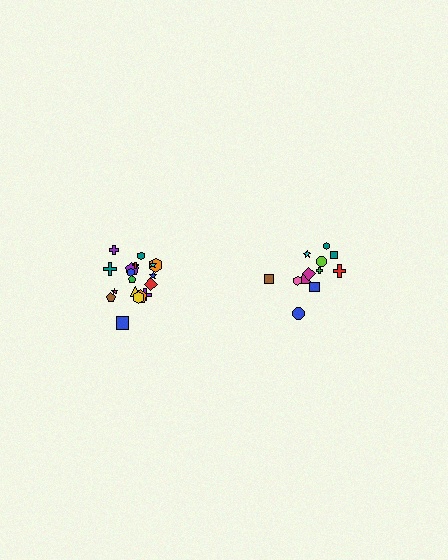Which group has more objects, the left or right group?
The left group.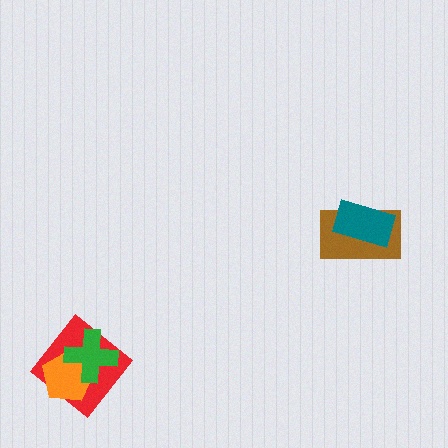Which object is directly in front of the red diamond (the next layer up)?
The orange pentagon is directly in front of the red diamond.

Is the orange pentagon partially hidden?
Yes, it is partially covered by another shape.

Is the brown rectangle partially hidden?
Yes, it is partially covered by another shape.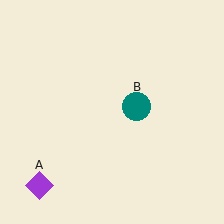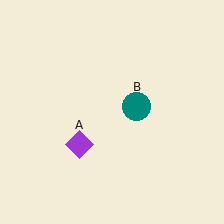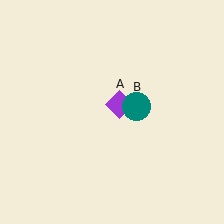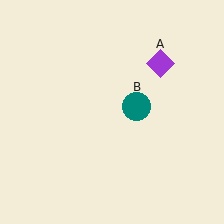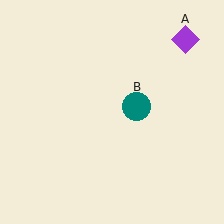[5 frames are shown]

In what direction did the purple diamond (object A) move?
The purple diamond (object A) moved up and to the right.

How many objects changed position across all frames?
1 object changed position: purple diamond (object A).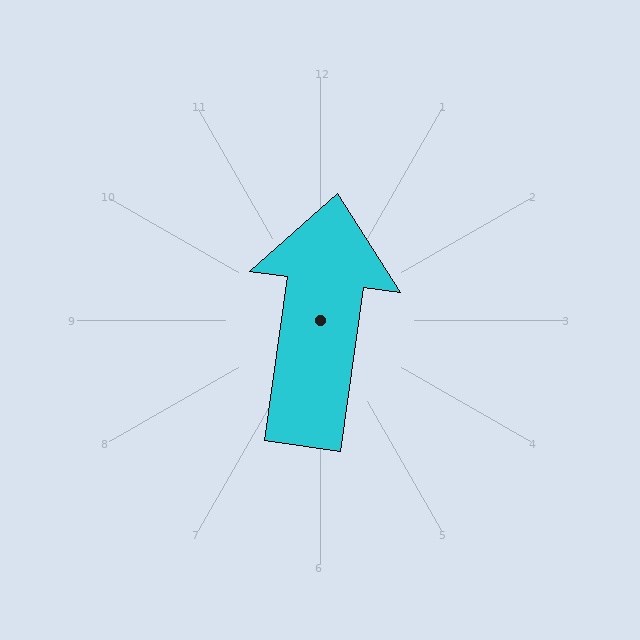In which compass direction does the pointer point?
North.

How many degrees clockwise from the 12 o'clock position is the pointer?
Approximately 8 degrees.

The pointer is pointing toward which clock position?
Roughly 12 o'clock.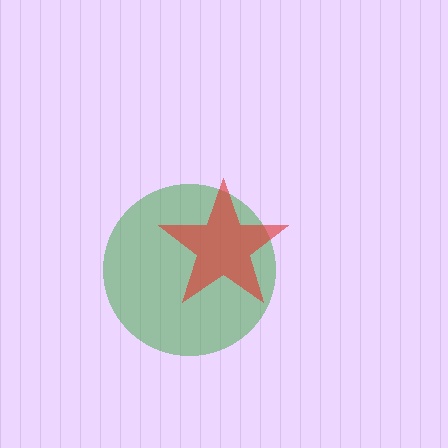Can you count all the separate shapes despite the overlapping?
Yes, there are 2 separate shapes.